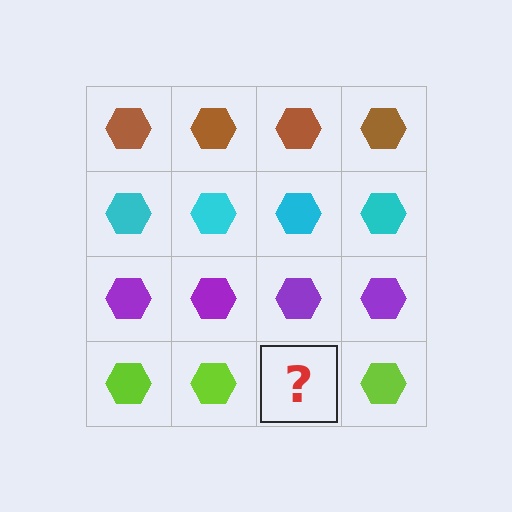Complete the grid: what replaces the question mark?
The question mark should be replaced with a lime hexagon.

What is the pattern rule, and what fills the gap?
The rule is that each row has a consistent color. The gap should be filled with a lime hexagon.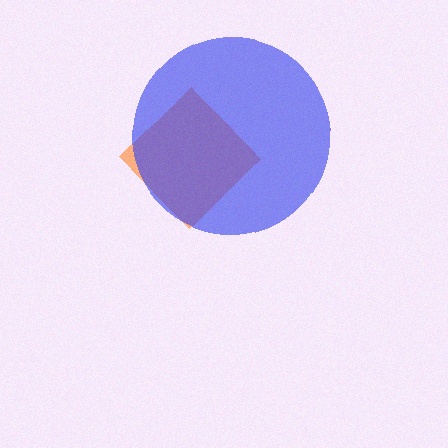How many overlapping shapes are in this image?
There are 2 overlapping shapes in the image.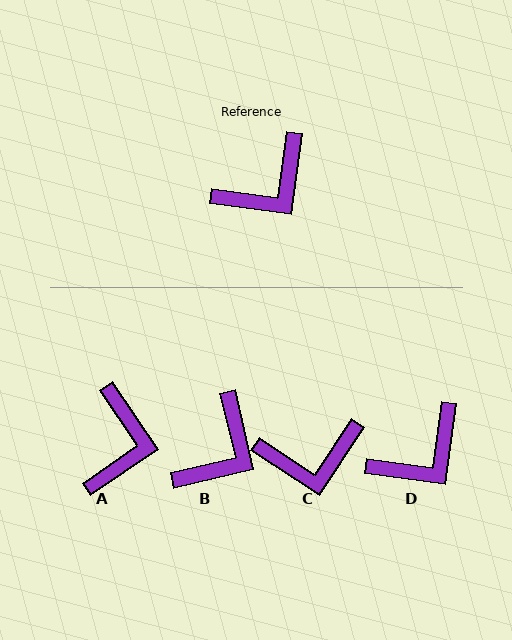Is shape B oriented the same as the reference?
No, it is off by about 21 degrees.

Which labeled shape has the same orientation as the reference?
D.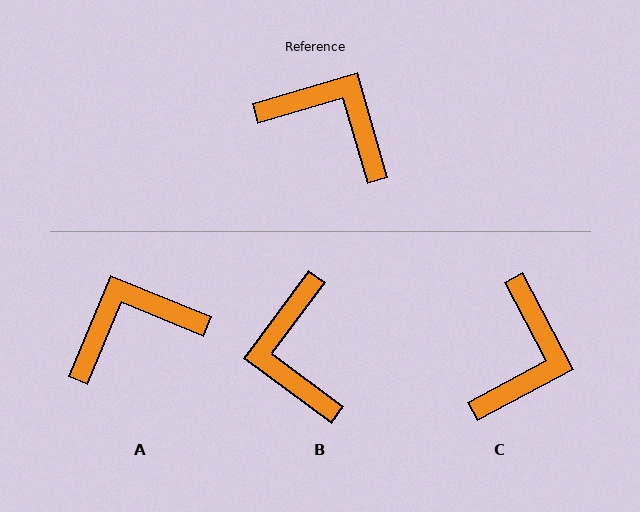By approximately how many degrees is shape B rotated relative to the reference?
Approximately 127 degrees counter-clockwise.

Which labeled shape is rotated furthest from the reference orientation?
B, about 127 degrees away.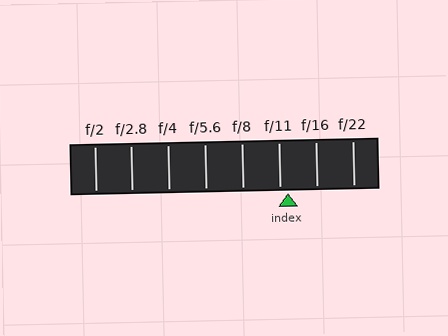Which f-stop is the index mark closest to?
The index mark is closest to f/11.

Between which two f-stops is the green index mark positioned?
The index mark is between f/11 and f/16.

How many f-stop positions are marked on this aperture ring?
There are 8 f-stop positions marked.